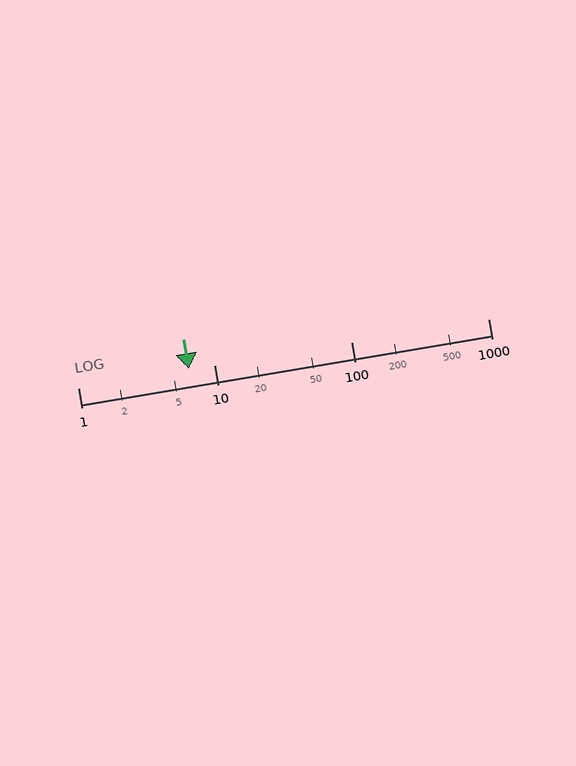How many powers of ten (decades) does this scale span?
The scale spans 3 decades, from 1 to 1000.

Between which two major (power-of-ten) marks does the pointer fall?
The pointer is between 1 and 10.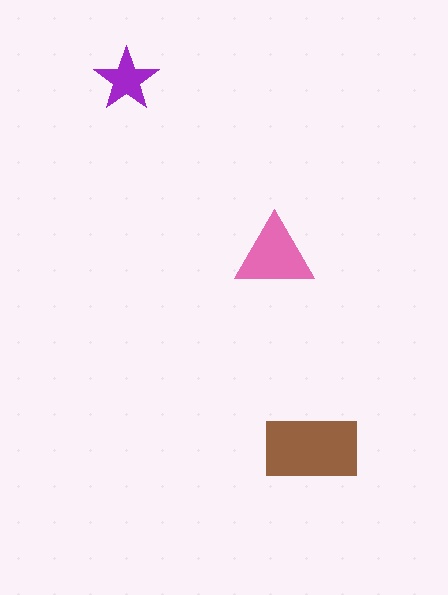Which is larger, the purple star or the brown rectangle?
The brown rectangle.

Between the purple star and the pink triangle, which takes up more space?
The pink triangle.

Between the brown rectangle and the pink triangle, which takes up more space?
The brown rectangle.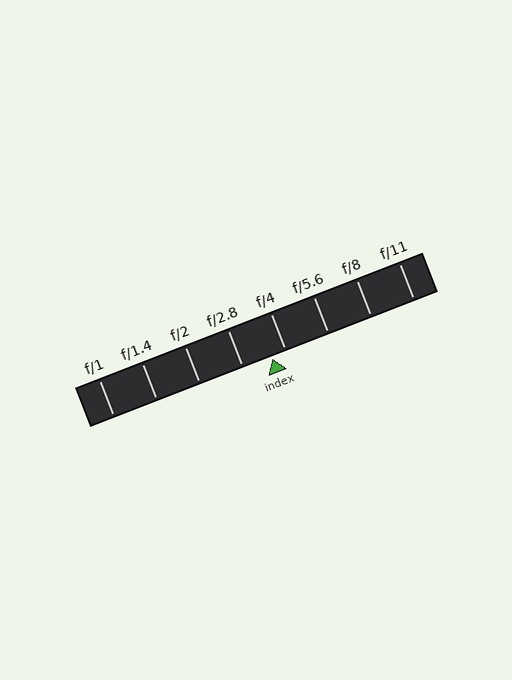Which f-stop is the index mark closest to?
The index mark is closest to f/4.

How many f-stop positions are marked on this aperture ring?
There are 8 f-stop positions marked.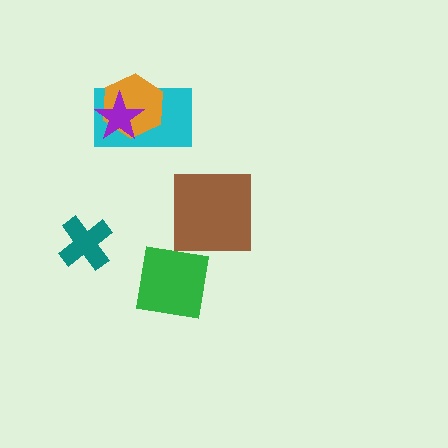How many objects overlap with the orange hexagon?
2 objects overlap with the orange hexagon.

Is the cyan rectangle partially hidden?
Yes, it is partially covered by another shape.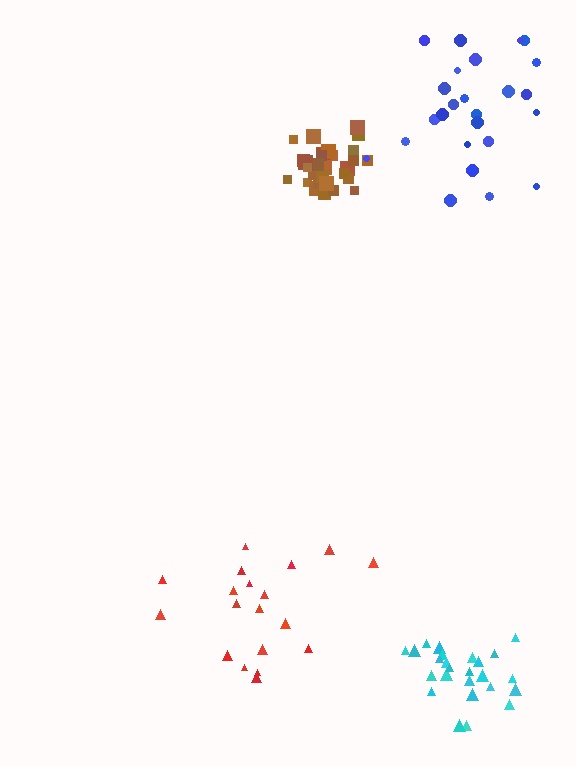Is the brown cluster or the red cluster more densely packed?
Brown.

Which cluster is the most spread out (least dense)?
Red.